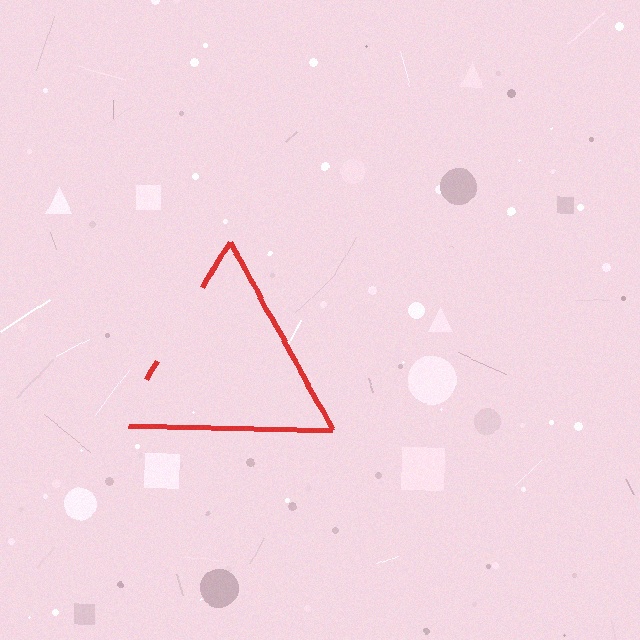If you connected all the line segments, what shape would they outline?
They would outline a triangle.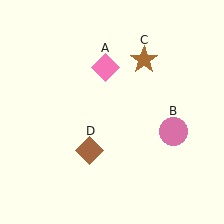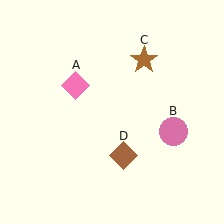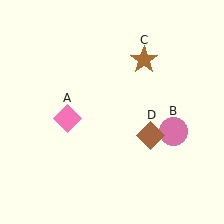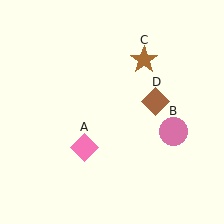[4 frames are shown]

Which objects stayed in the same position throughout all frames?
Pink circle (object B) and brown star (object C) remained stationary.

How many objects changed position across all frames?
2 objects changed position: pink diamond (object A), brown diamond (object D).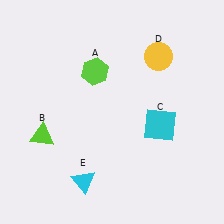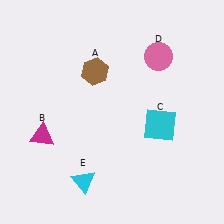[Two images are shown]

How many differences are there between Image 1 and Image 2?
There are 3 differences between the two images.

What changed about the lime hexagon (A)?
In Image 1, A is lime. In Image 2, it changed to brown.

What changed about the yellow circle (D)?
In Image 1, D is yellow. In Image 2, it changed to pink.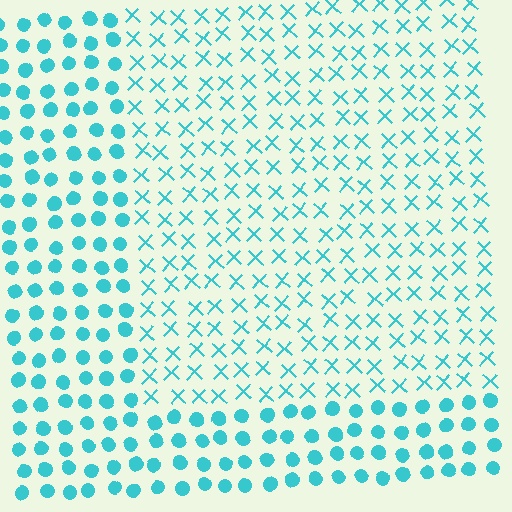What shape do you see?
I see a rectangle.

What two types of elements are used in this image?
The image uses X marks inside the rectangle region and circles outside it.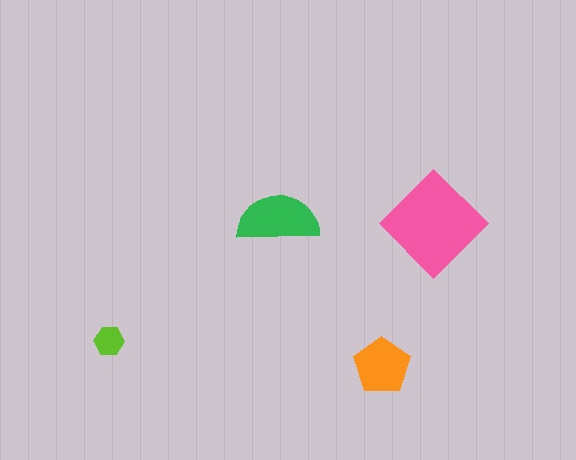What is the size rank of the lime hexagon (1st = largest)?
4th.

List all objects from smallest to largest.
The lime hexagon, the orange pentagon, the green semicircle, the pink diamond.